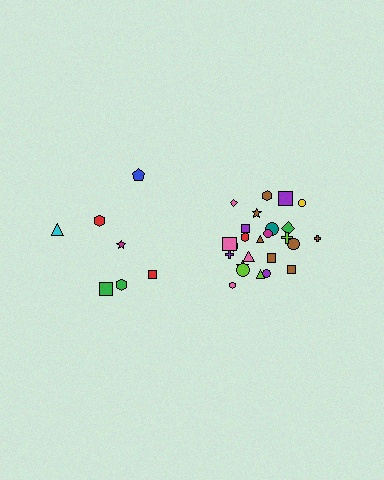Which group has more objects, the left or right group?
The right group.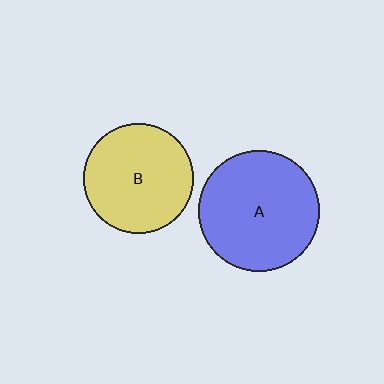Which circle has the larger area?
Circle A (blue).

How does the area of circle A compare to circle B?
Approximately 1.2 times.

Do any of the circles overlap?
No, none of the circles overlap.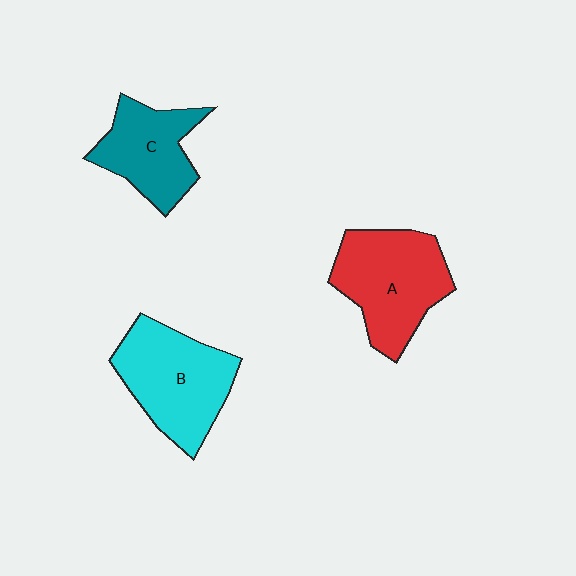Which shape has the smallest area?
Shape C (teal).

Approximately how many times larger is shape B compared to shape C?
Approximately 1.3 times.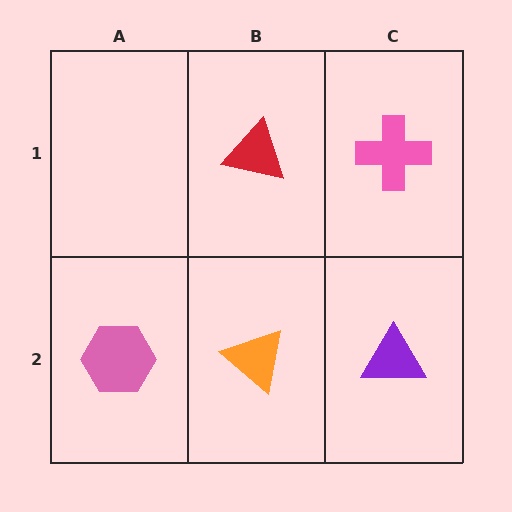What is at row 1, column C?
A pink cross.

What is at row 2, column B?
An orange triangle.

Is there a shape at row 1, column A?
No, that cell is empty.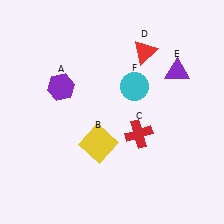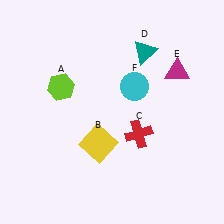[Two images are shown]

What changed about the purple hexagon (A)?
In Image 1, A is purple. In Image 2, it changed to lime.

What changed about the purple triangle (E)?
In Image 1, E is purple. In Image 2, it changed to magenta.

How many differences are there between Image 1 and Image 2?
There are 3 differences between the two images.